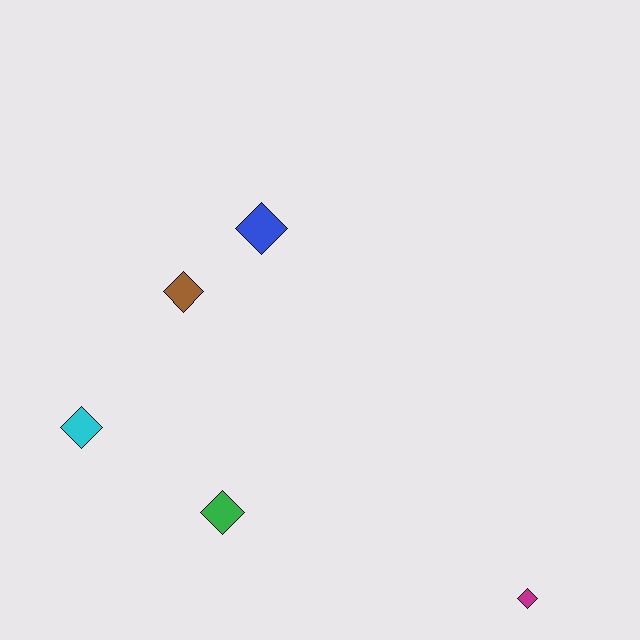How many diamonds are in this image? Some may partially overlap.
There are 5 diamonds.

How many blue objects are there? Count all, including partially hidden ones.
There is 1 blue object.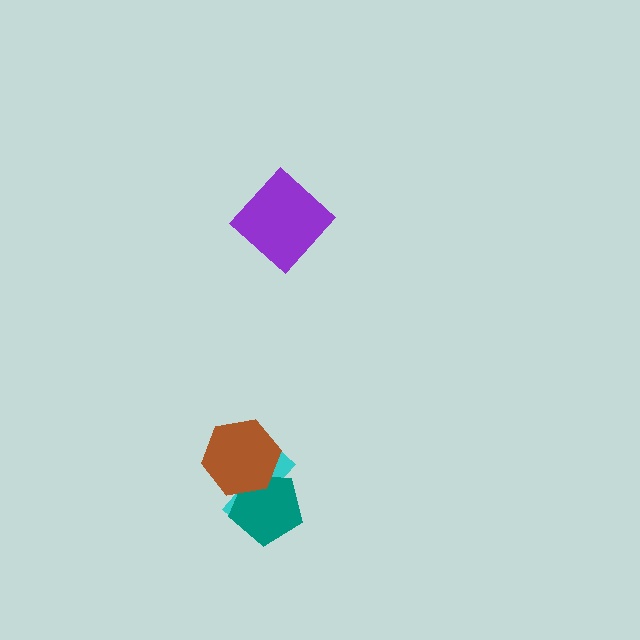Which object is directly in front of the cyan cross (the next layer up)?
The teal pentagon is directly in front of the cyan cross.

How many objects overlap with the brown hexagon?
2 objects overlap with the brown hexagon.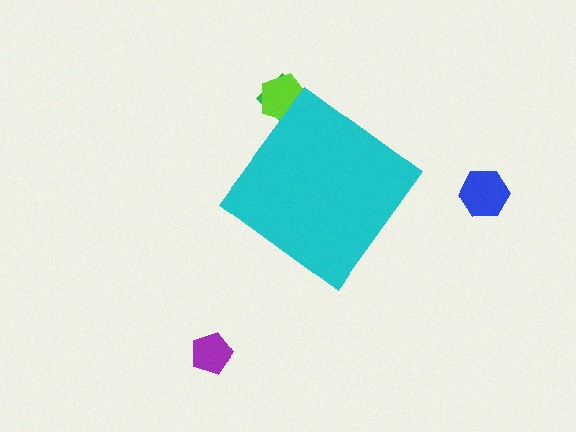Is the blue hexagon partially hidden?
No, the blue hexagon is fully visible.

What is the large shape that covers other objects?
A cyan diamond.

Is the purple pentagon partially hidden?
No, the purple pentagon is fully visible.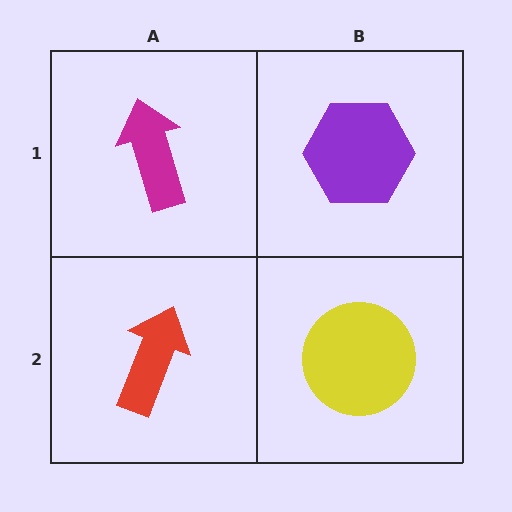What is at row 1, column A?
A magenta arrow.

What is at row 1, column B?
A purple hexagon.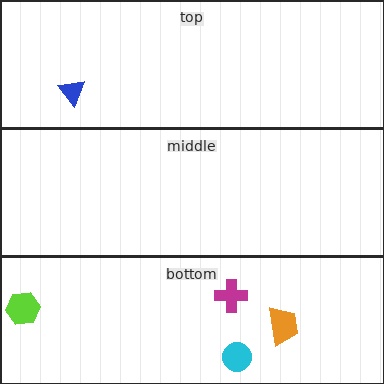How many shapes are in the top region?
1.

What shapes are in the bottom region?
The magenta cross, the orange trapezoid, the cyan circle, the lime hexagon.